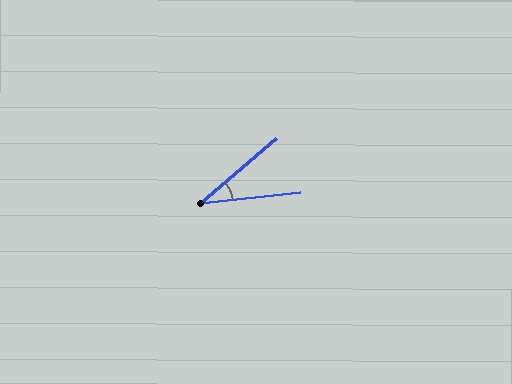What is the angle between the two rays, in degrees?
Approximately 34 degrees.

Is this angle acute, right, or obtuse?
It is acute.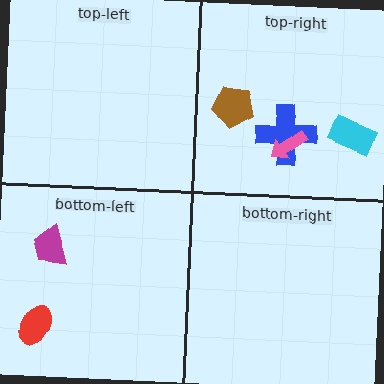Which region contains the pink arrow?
The top-right region.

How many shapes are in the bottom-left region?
2.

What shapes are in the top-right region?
The blue cross, the cyan rectangle, the brown pentagon, the pink arrow.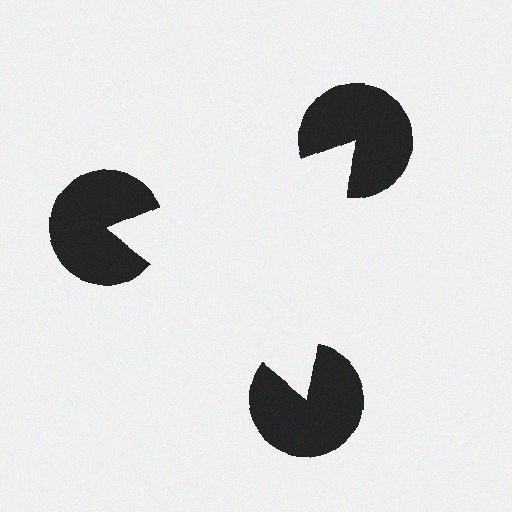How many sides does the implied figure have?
3 sides.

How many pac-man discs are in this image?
There are 3 — one at each vertex of the illusory triangle.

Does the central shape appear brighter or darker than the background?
It typically appears slightly brighter than the background, even though no actual brightness change is drawn.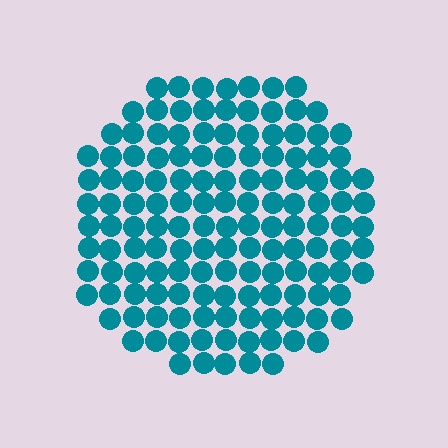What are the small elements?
The small elements are circles.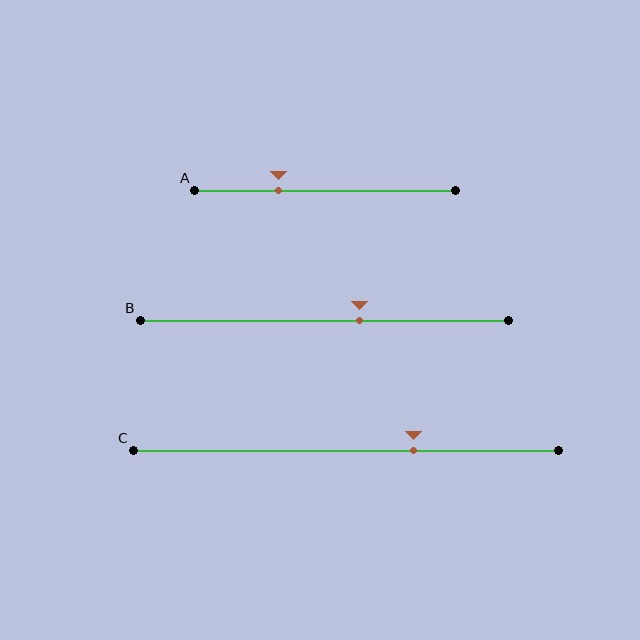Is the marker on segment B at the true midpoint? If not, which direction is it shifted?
No, the marker on segment B is shifted to the right by about 10% of the segment length.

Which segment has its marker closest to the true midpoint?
Segment B has its marker closest to the true midpoint.